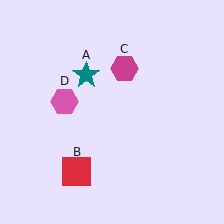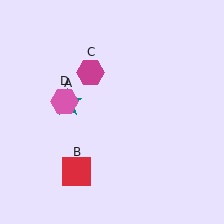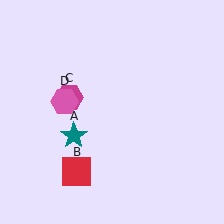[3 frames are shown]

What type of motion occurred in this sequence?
The teal star (object A), magenta hexagon (object C) rotated counterclockwise around the center of the scene.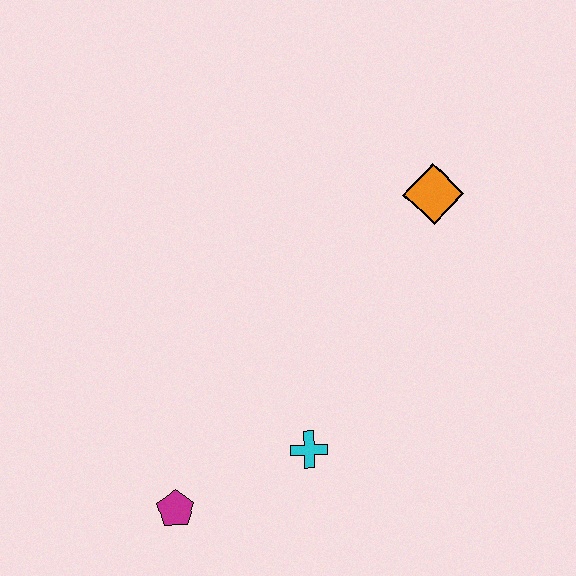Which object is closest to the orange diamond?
The cyan cross is closest to the orange diamond.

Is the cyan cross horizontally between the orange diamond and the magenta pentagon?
Yes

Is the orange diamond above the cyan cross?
Yes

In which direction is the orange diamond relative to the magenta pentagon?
The orange diamond is above the magenta pentagon.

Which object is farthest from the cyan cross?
The orange diamond is farthest from the cyan cross.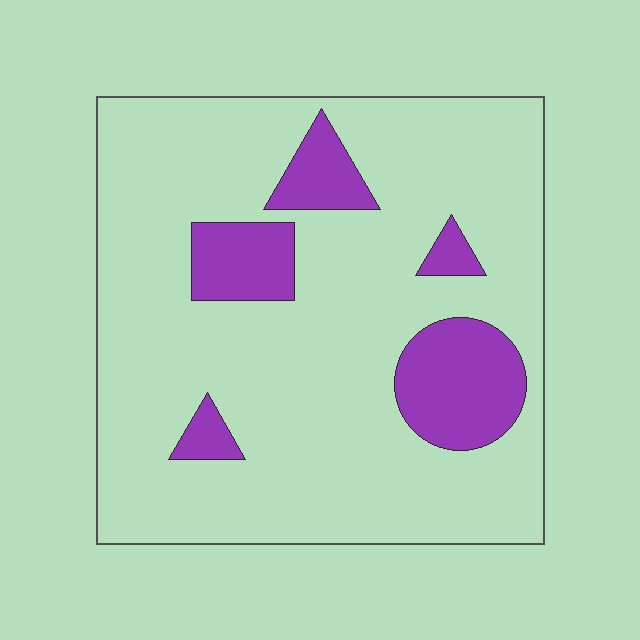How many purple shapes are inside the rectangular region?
5.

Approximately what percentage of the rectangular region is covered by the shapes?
Approximately 15%.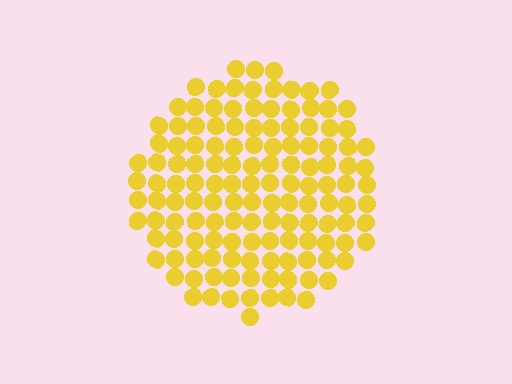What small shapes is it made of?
It is made of small circles.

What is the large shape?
The large shape is a circle.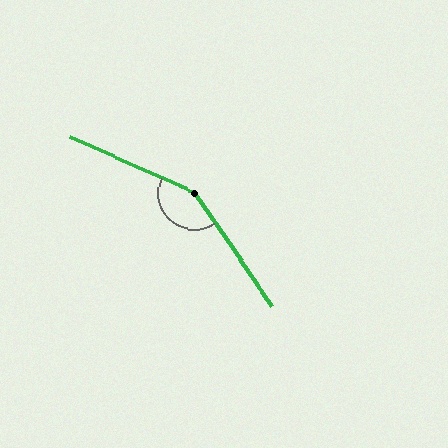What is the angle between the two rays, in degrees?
Approximately 149 degrees.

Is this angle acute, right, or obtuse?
It is obtuse.